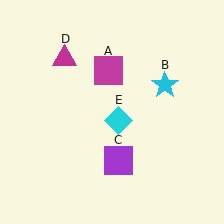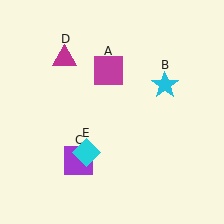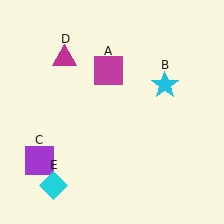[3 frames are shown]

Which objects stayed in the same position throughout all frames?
Magenta square (object A) and cyan star (object B) and magenta triangle (object D) remained stationary.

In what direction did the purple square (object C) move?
The purple square (object C) moved left.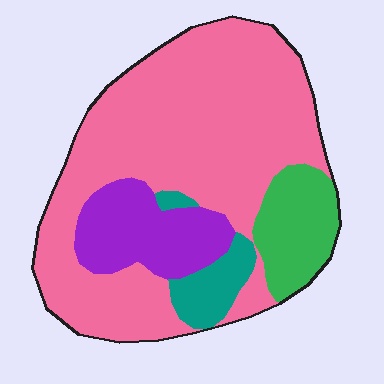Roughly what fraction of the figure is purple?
Purple covers around 15% of the figure.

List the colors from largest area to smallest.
From largest to smallest: pink, purple, green, teal.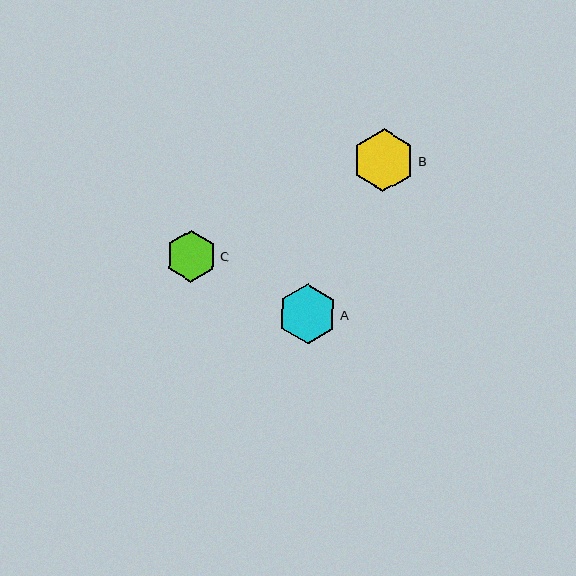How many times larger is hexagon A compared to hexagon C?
Hexagon A is approximately 1.2 times the size of hexagon C.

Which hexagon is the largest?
Hexagon B is the largest with a size of approximately 63 pixels.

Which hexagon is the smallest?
Hexagon C is the smallest with a size of approximately 51 pixels.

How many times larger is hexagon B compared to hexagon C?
Hexagon B is approximately 1.2 times the size of hexagon C.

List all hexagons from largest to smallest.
From largest to smallest: B, A, C.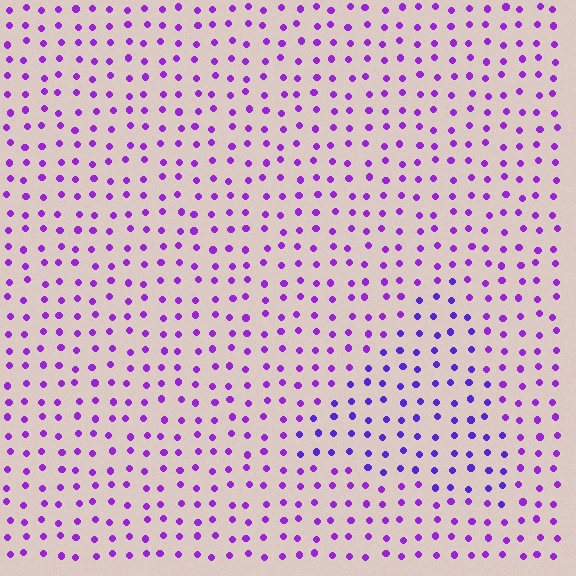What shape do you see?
I see a triangle.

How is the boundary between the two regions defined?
The boundary is defined purely by a slight shift in hue (about 22 degrees). Spacing, size, and orientation are identical on both sides.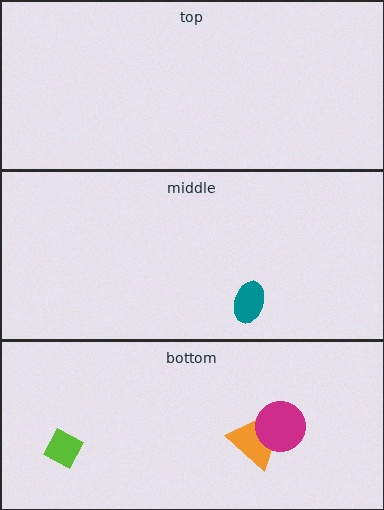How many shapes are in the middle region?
1.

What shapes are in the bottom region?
The orange trapezoid, the magenta circle, the lime diamond.